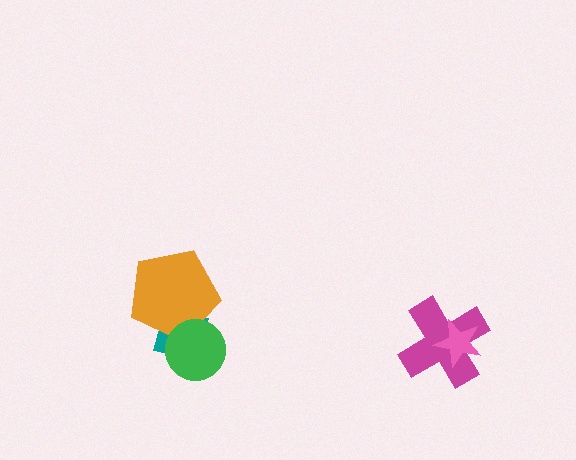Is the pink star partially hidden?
No, no other shape covers it.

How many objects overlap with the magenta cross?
1 object overlaps with the magenta cross.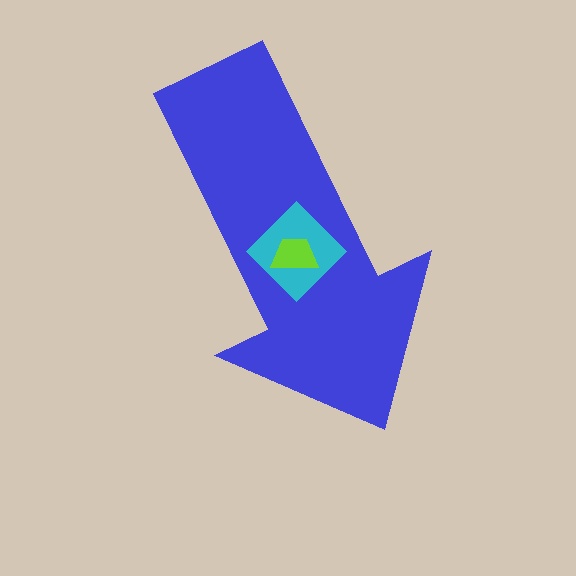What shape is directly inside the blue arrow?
The cyan diamond.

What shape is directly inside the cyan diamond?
The lime trapezoid.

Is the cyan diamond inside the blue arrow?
Yes.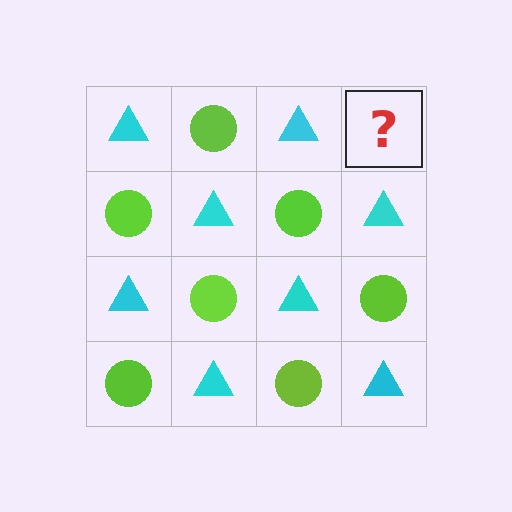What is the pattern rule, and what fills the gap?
The rule is that it alternates cyan triangle and lime circle in a checkerboard pattern. The gap should be filled with a lime circle.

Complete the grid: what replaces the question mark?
The question mark should be replaced with a lime circle.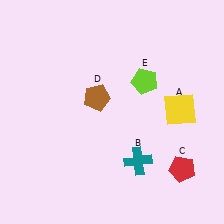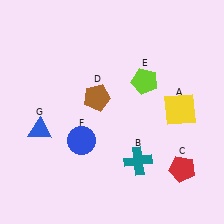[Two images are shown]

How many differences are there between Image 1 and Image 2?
There are 2 differences between the two images.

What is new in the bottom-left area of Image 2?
A blue circle (F) was added in the bottom-left area of Image 2.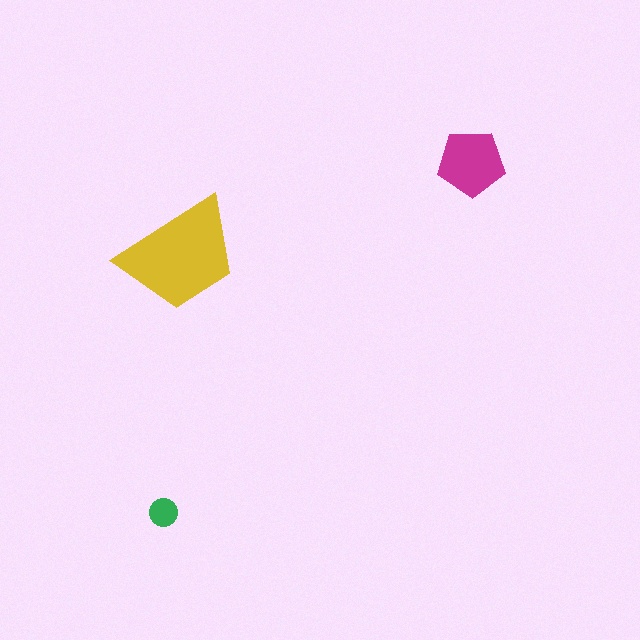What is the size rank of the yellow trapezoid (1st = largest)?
1st.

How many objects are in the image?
There are 3 objects in the image.